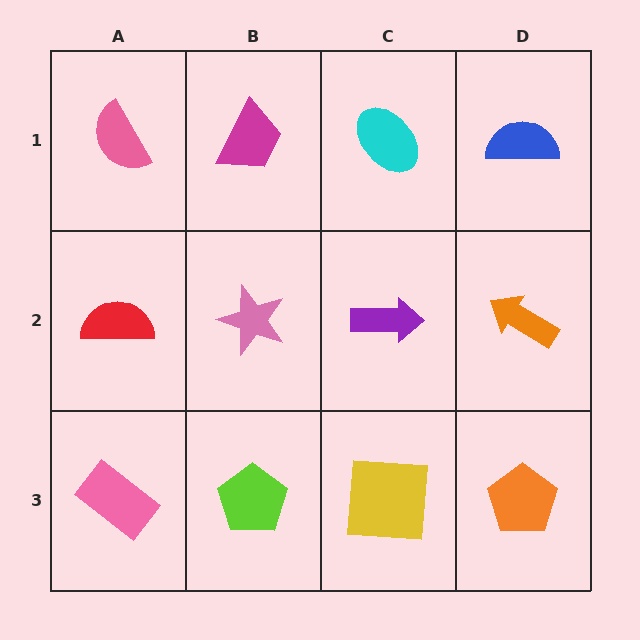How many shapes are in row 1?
4 shapes.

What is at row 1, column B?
A magenta trapezoid.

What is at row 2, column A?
A red semicircle.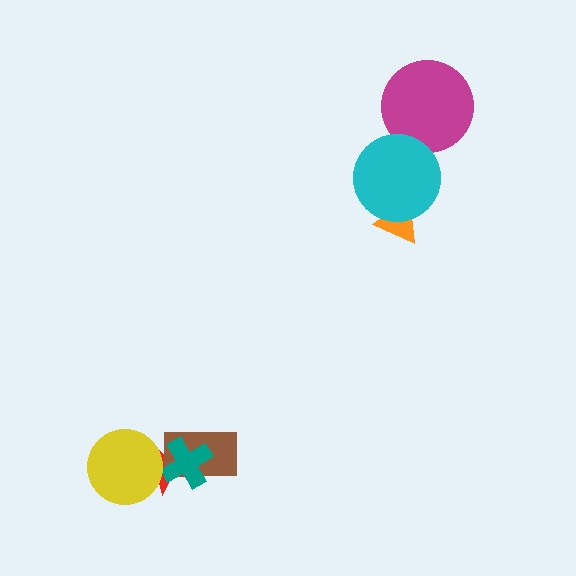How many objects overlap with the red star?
3 objects overlap with the red star.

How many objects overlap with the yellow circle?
1 object overlaps with the yellow circle.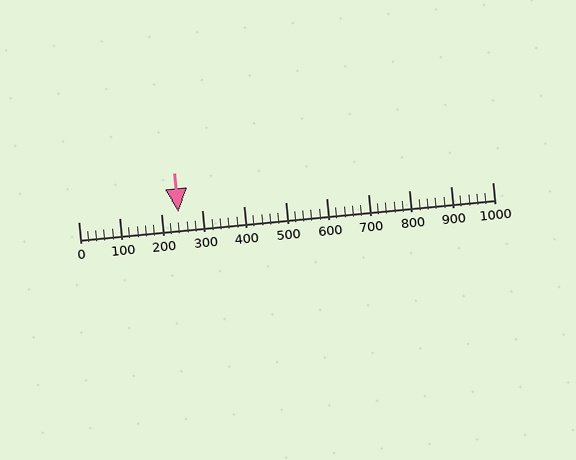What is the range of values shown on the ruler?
The ruler shows values from 0 to 1000.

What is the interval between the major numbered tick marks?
The major tick marks are spaced 100 units apart.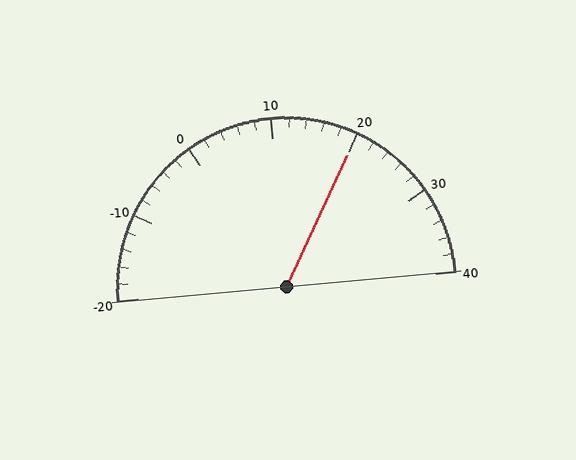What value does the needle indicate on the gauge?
The needle indicates approximately 20.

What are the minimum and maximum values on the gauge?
The gauge ranges from -20 to 40.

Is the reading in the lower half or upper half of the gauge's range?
The reading is in the upper half of the range (-20 to 40).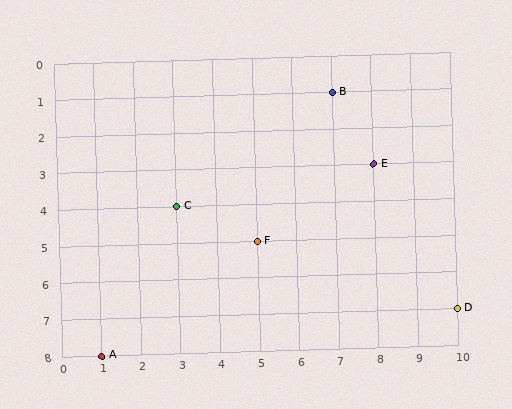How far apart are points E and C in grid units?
Points E and C are 5 columns and 1 row apart (about 5.1 grid units diagonally).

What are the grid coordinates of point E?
Point E is at grid coordinates (8, 3).